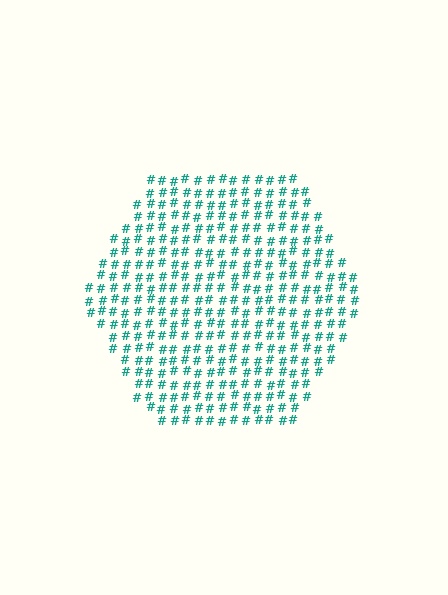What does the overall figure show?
The overall figure shows a hexagon.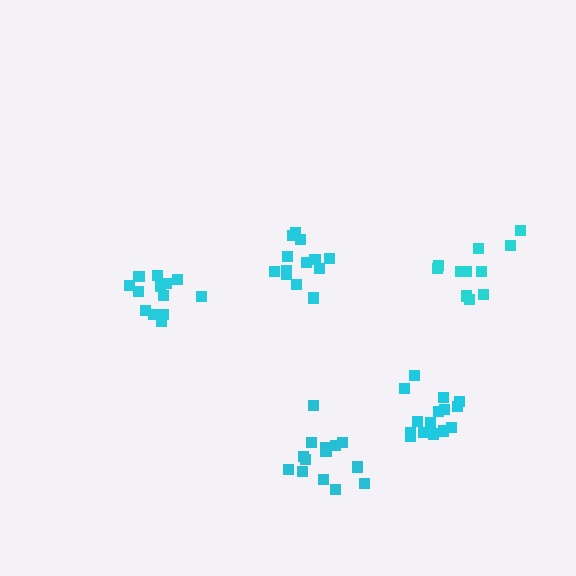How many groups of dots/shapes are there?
There are 5 groups.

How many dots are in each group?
Group 1: 13 dots, Group 2: 15 dots, Group 3: 13 dots, Group 4: 15 dots, Group 5: 11 dots (67 total).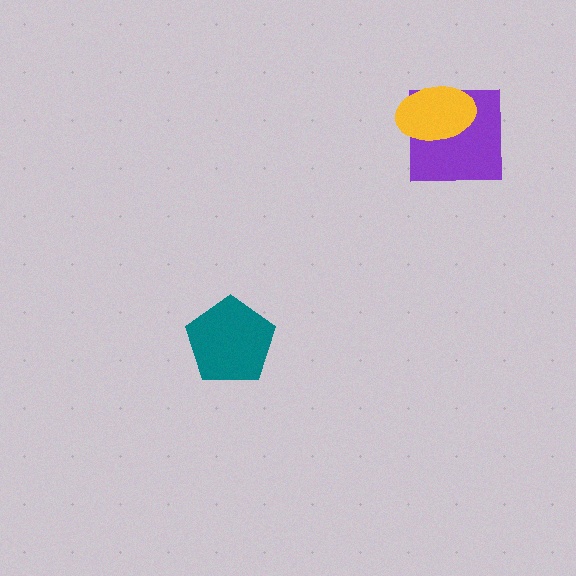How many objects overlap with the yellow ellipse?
1 object overlaps with the yellow ellipse.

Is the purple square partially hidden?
Yes, it is partially covered by another shape.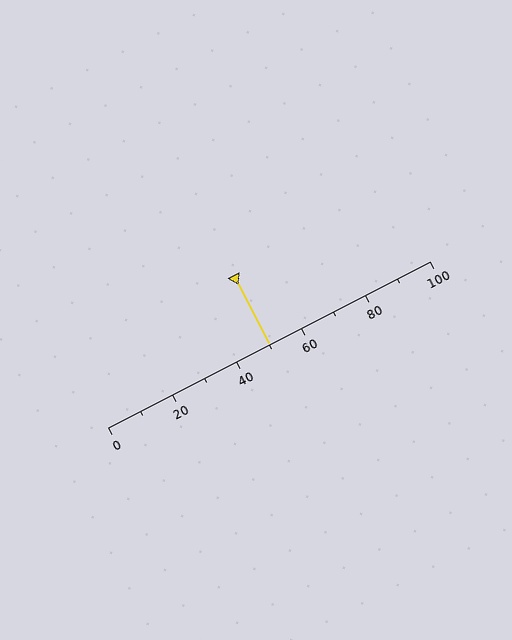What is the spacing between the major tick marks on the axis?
The major ticks are spaced 20 apart.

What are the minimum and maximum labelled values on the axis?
The axis runs from 0 to 100.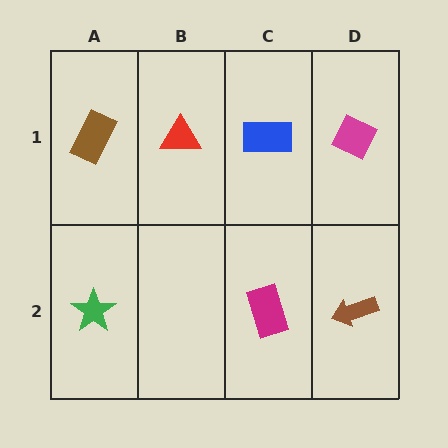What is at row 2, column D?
A brown arrow.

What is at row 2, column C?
A magenta rectangle.